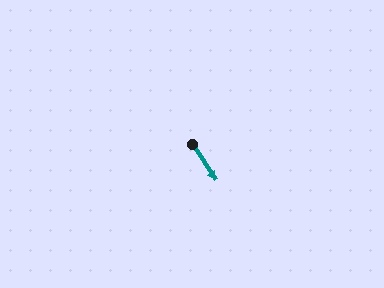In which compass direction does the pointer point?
Southeast.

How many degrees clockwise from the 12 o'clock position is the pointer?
Approximately 147 degrees.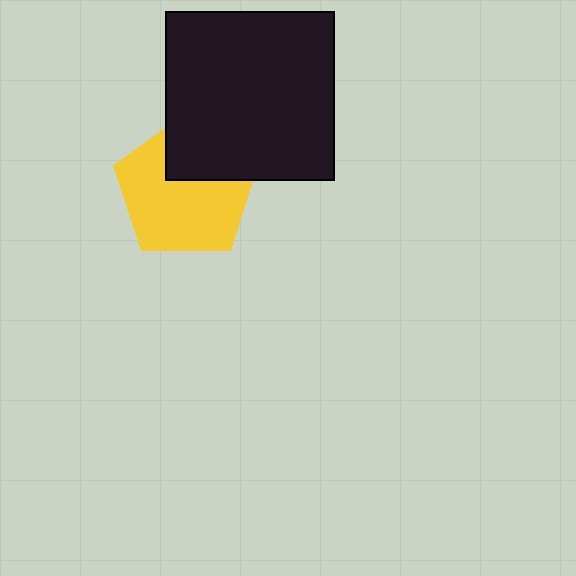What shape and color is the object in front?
The object in front is a black square.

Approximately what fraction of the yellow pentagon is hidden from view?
Roughly 31% of the yellow pentagon is hidden behind the black square.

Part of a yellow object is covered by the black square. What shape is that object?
It is a pentagon.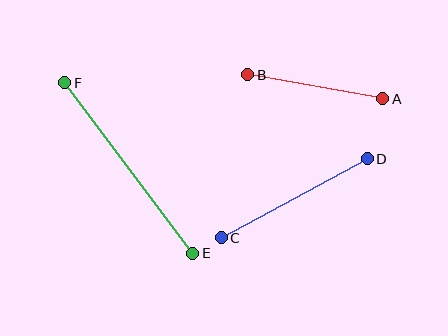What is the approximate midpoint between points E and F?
The midpoint is at approximately (129, 168) pixels.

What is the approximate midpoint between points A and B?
The midpoint is at approximately (315, 87) pixels.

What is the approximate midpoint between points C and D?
The midpoint is at approximately (294, 198) pixels.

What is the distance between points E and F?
The distance is approximately 213 pixels.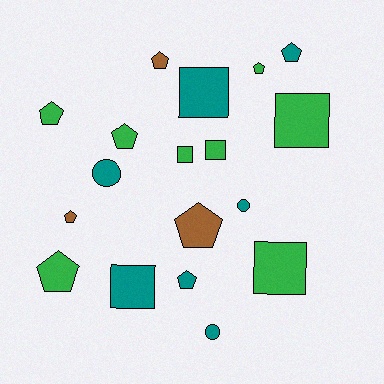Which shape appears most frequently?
Pentagon, with 9 objects.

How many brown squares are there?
There are no brown squares.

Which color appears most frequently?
Green, with 8 objects.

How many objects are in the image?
There are 18 objects.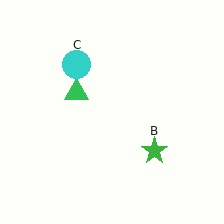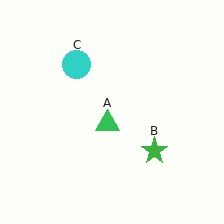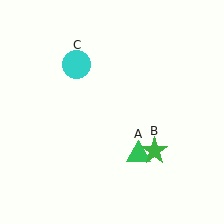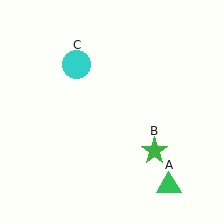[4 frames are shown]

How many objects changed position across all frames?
1 object changed position: green triangle (object A).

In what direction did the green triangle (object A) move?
The green triangle (object A) moved down and to the right.